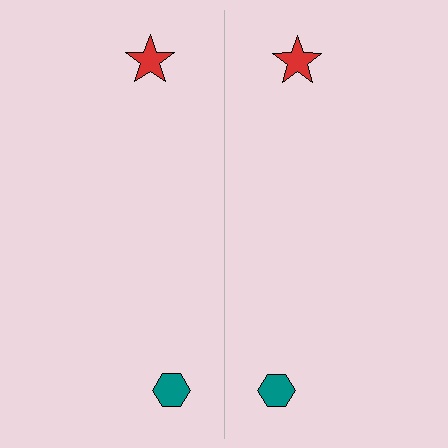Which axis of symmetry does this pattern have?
The pattern has a vertical axis of symmetry running through the center of the image.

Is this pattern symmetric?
Yes, this pattern has bilateral (reflection) symmetry.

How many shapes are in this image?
There are 4 shapes in this image.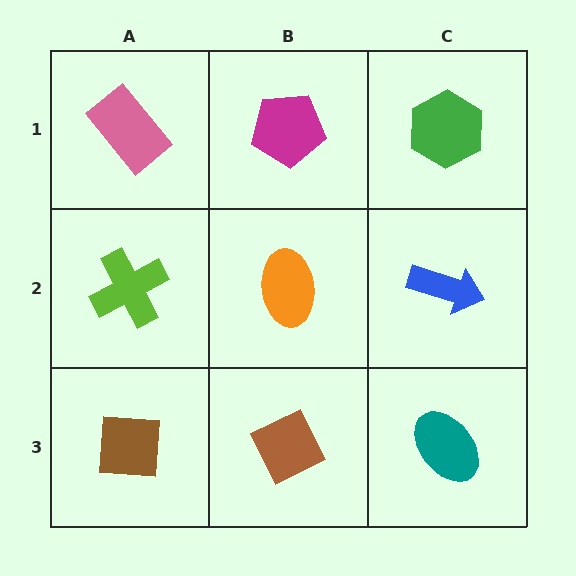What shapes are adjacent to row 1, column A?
A lime cross (row 2, column A), a magenta pentagon (row 1, column B).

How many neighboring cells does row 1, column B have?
3.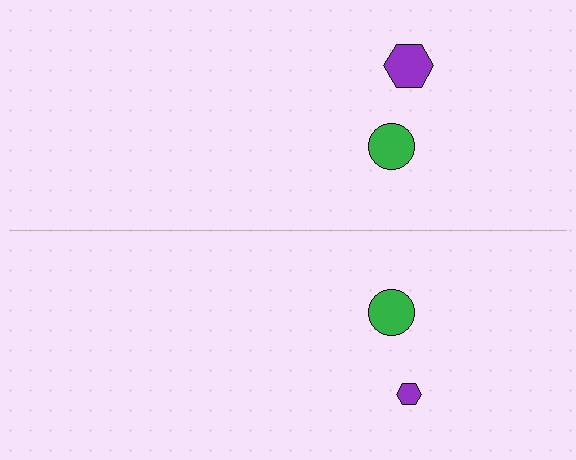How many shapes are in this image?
There are 4 shapes in this image.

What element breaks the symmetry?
The purple hexagon on the bottom side has a different size than its mirror counterpart.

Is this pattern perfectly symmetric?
No, the pattern is not perfectly symmetric. The purple hexagon on the bottom side has a different size than its mirror counterpart.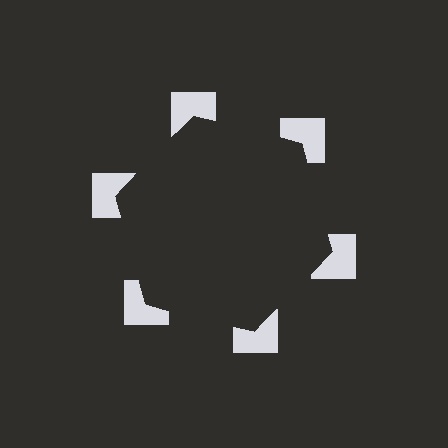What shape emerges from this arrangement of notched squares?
An illusory hexagon — its edges are inferred from the aligned wedge cuts in the notched squares, not physically drawn.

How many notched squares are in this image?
There are 6 — one at each vertex of the illusory hexagon.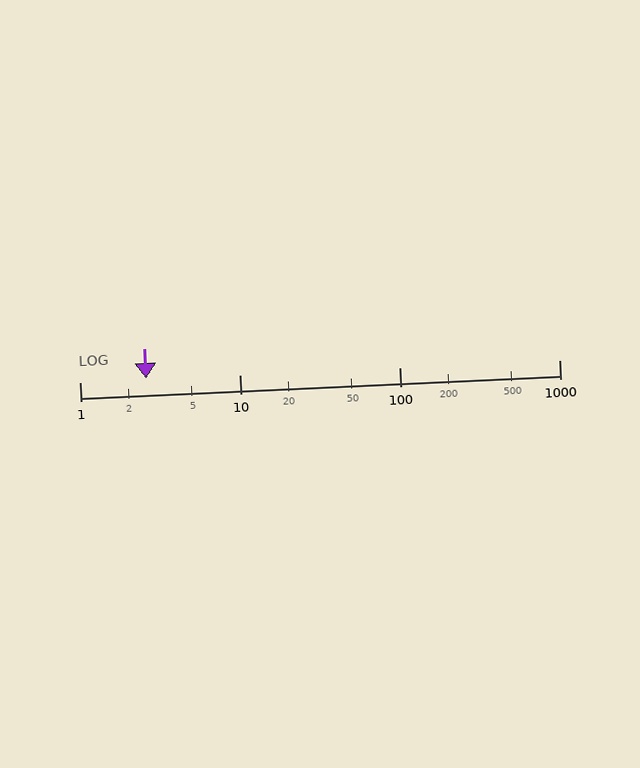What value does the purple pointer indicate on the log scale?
The pointer indicates approximately 2.6.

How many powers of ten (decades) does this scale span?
The scale spans 3 decades, from 1 to 1000.